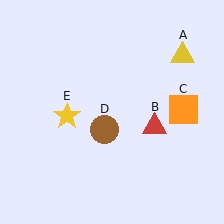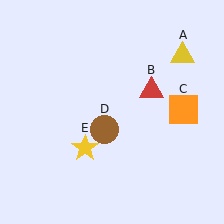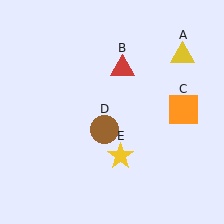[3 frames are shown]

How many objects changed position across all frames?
2 objects changed position: red triangle (object B), yellow star (object E).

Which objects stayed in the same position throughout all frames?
Yellow triangle (object A) and orange square (object C) and brown circle (object D) remained stationary.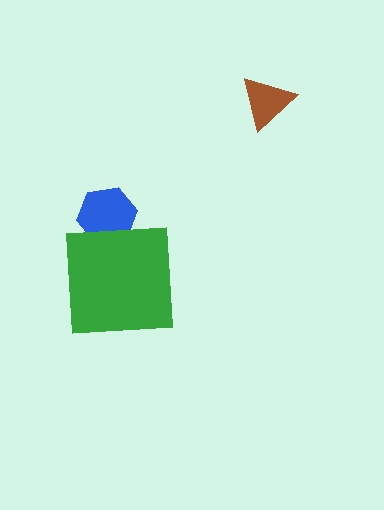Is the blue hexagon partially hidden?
Yes, it is partially covered by another shape.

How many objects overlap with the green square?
1 object overlaps with the green square.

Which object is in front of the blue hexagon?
The green square is in front of the blue hexagon.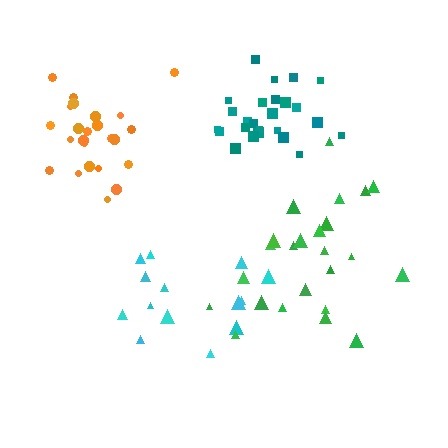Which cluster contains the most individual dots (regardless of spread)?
Teal (26).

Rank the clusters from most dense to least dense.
teal, orange, green, cyan.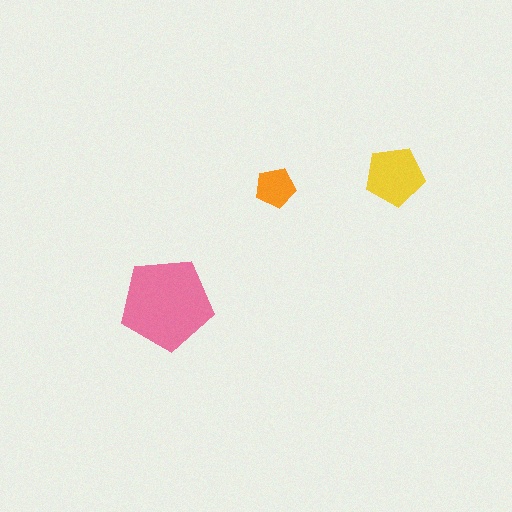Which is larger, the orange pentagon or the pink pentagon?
The pink one.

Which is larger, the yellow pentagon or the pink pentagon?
The pink one.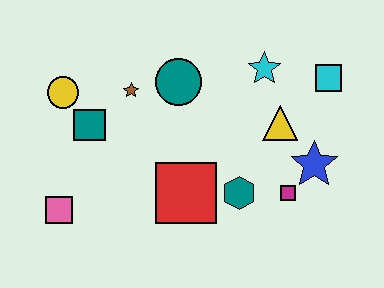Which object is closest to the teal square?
The yellow circle is closest to the teal square.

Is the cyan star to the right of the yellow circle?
Yes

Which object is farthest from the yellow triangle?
The pink square is farthest from the yellow triangle.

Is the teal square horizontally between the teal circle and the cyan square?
No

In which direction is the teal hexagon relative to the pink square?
The teal hexagon is to the right of the pink square.